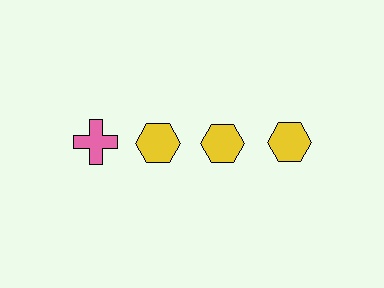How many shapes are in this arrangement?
There are 4 shapes arranged in a grid pattern.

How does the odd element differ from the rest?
It differs in both color (pink instead of yellow) and shape (cross instead of hexagon).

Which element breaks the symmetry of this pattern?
The pink cross in the top row, leftmost column breaks the symmetry. All other shapes are yellow hexagons.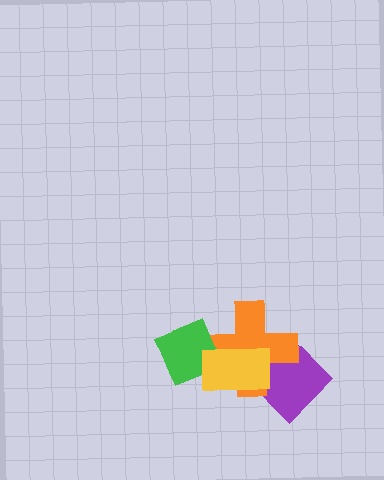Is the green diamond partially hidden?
Yes, it is partially covered by another shape.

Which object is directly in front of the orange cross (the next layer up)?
The green diamond is directly in front of the orange cross.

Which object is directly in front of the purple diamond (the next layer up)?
The orange cross is directly in front of the purple diamond.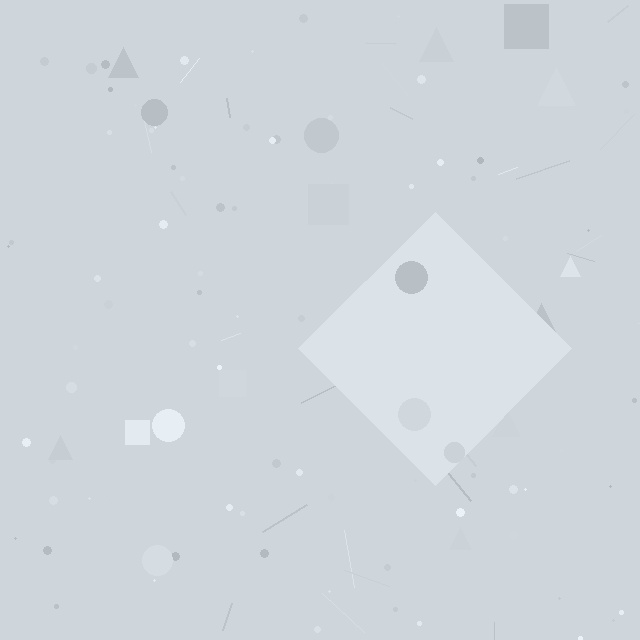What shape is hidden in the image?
A diamond is hidden in the image.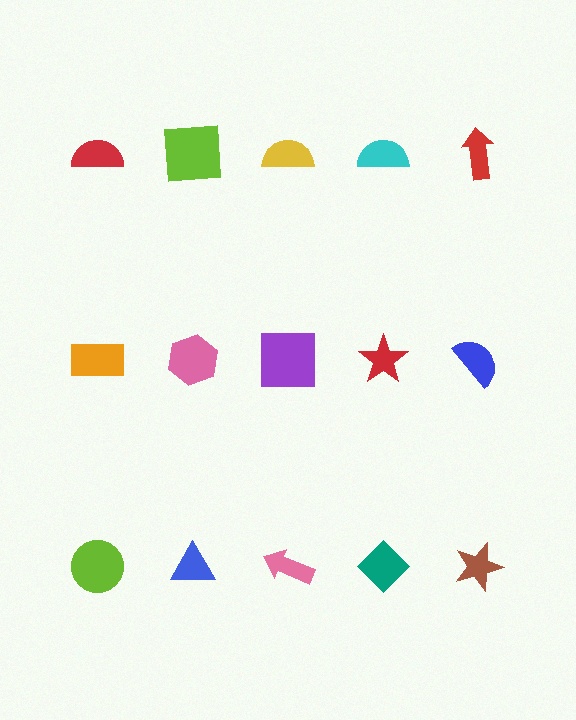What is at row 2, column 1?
An orange rectangle.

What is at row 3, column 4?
A teal diamond.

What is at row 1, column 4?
A cyan semicircle.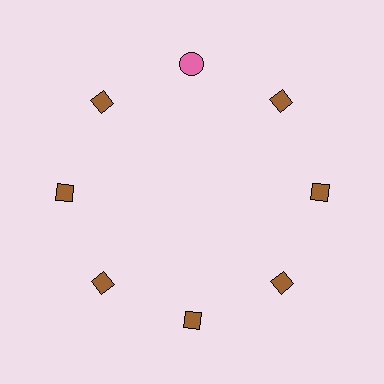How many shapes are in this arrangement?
There are 8 shapes arranged in a ring pattern.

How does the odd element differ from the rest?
It differs in both color (pink instead of brown) and shape (circle instead of diamond).